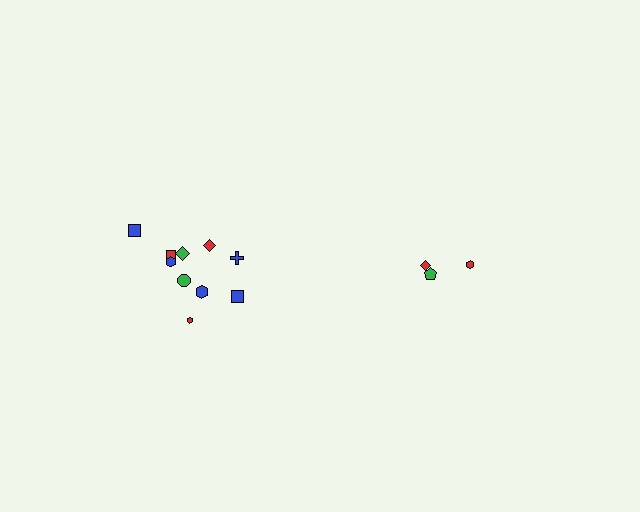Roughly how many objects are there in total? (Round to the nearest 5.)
Roughly 15 objects in total.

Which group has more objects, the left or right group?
The left group.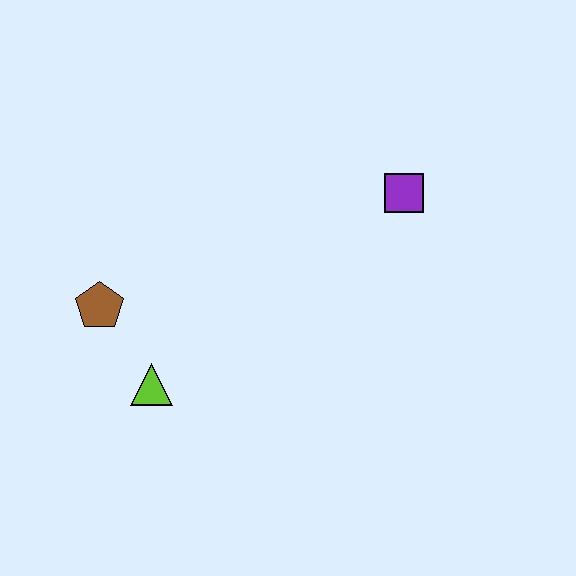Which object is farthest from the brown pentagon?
The purple square is farthest from the brown pentagon.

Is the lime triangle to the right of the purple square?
No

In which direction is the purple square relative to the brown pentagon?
The purple square is to the right of the brown pentagon.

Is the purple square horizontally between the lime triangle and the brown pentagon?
No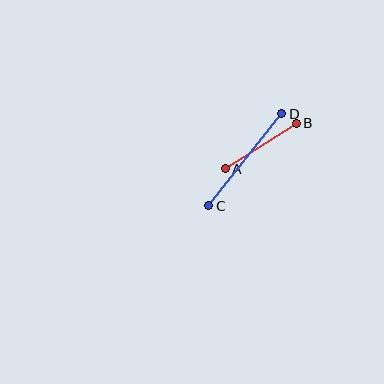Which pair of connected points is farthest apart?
Points C and D are farthest apart.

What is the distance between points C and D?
The distance is approximately 117 pixels.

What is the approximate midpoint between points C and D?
The midpoint is at approximately (245, 160) pixels.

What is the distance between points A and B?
The distance is approximately 84 pixels.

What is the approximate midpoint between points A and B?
The midpoint is at approximately (261, 146) pixels.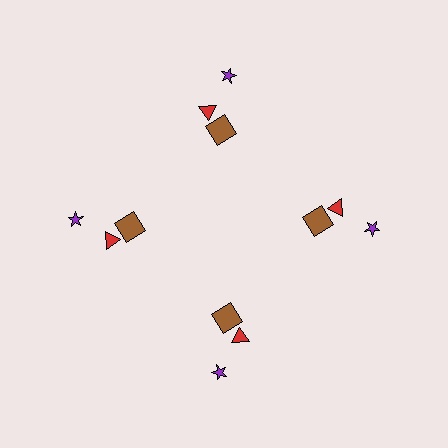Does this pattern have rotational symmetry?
Yes, this pattern has 4-fold rotational symmetry. It looks the same after rotating 90 degrees around the center.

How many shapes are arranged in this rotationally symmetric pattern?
There are 12 shapes, arranged in 4 groups of 3.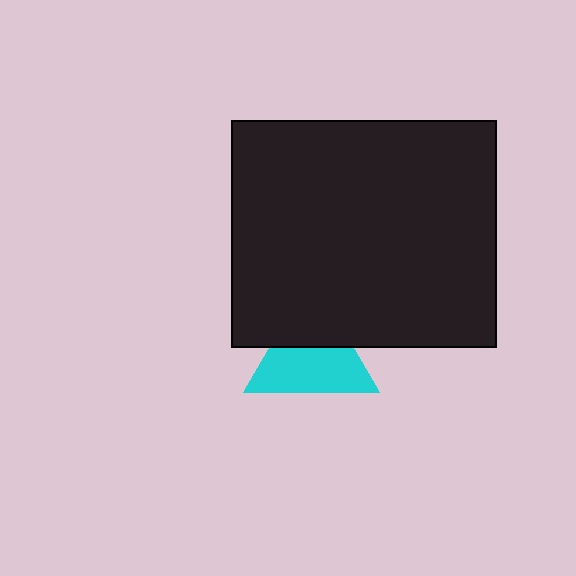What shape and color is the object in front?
The object in front is a black rectangle.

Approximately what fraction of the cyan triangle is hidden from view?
Roughly 38% of the cyan triangle is hidden behind the black rectangle.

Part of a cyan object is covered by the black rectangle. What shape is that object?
It is a triangle.